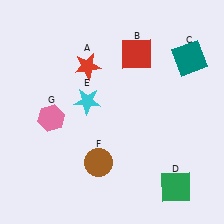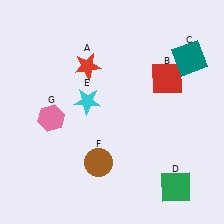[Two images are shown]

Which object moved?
The red square (B) moved right.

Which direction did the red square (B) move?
The red square (B) moved right.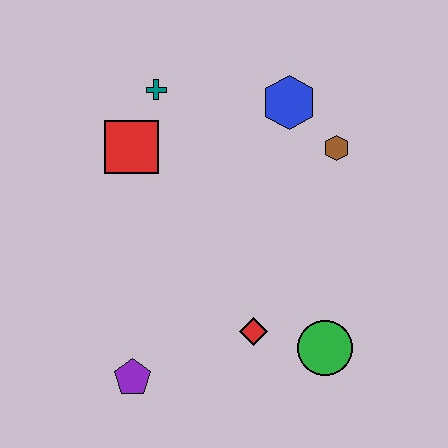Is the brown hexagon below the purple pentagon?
No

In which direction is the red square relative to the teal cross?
The red square is below the teal cross.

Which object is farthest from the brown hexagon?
The purple pentagon is farthest from the brown hexagon.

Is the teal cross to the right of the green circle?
No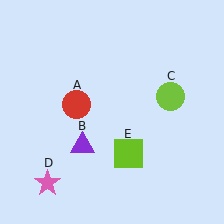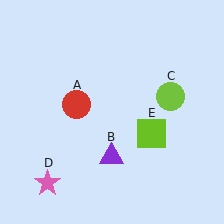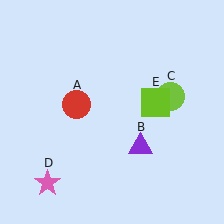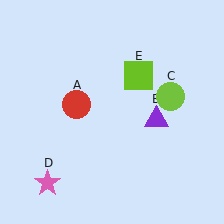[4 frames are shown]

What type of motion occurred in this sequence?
The purple triangle (object B), lime square (object E) rotated counterclockwise around the center of the scene.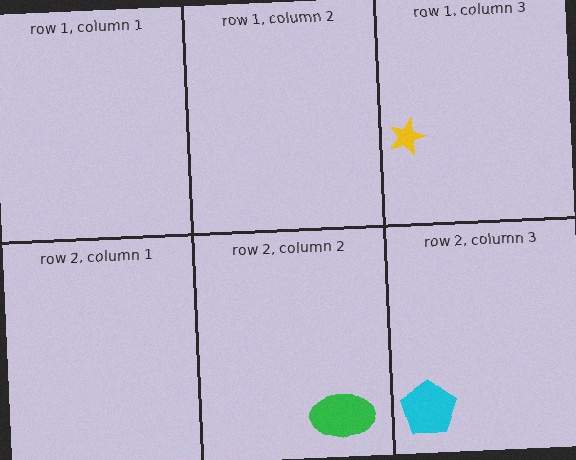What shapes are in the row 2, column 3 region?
The cyan pentagon.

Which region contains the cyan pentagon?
The row 2, column 3 region.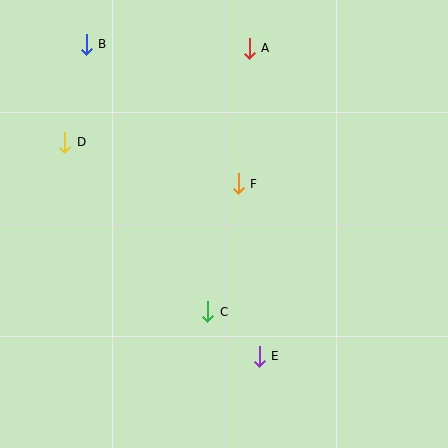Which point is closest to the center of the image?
Point F at (238, 184) is closest to the center.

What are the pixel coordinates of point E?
Point E is at (259, 356).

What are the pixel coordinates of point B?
Point B is at (86, 44).